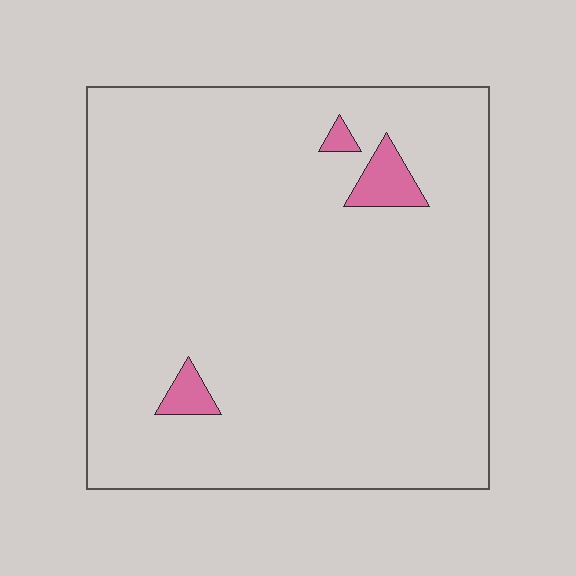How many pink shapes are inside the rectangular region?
3.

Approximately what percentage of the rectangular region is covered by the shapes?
Approximately 5%.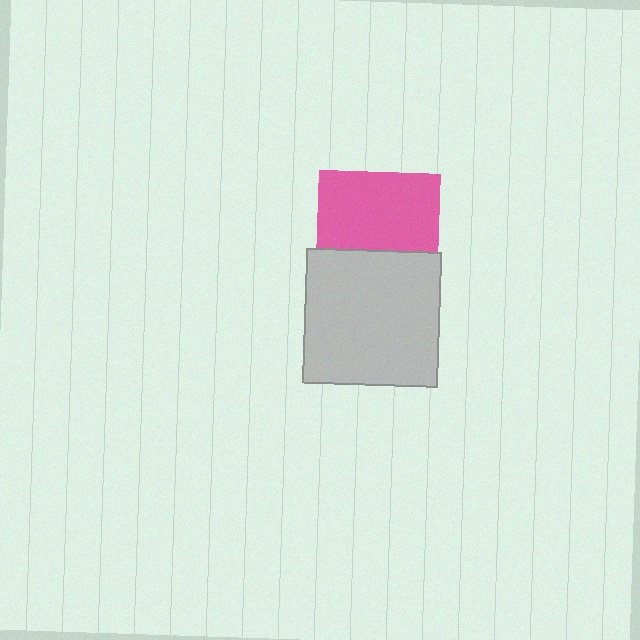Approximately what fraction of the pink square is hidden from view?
Roughly 36% of the pink square is hidden behind the light gray square.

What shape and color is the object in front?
The object in front is a light gray square.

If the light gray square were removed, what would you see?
You would see the complete pink square.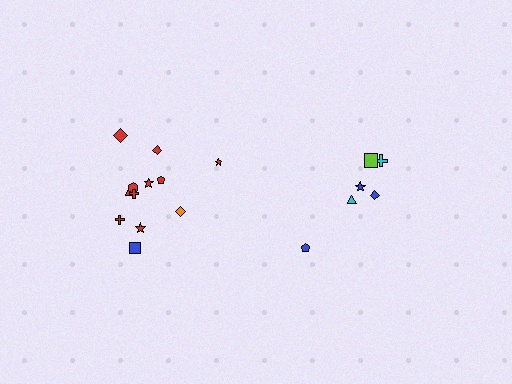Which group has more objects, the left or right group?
The left group.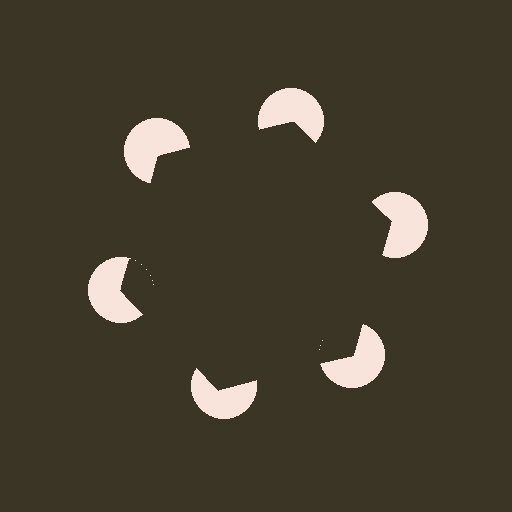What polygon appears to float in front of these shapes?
An illusory hexagon — its edges are inferred from the aligned wedge cuts in the pac-man discs, not physically drawn.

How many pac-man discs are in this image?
There are 6 — one at each vertex of the illusory hexagon.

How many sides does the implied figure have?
6 sides.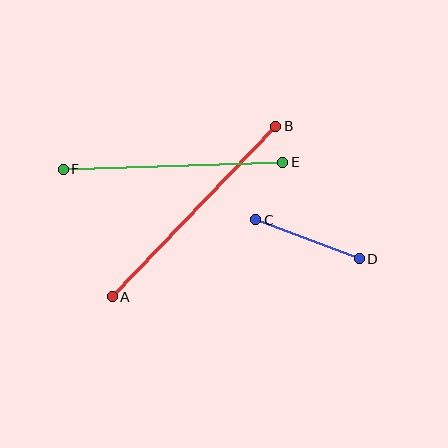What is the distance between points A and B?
The distance is approximately 236 pixels.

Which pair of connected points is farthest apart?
Points A and B are farthest apart.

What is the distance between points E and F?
The distance is approximately 220 pixels.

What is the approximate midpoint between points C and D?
The midpoint is at approximately (307, 239) pixels.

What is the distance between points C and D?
The distance is approximately 111 pixels.